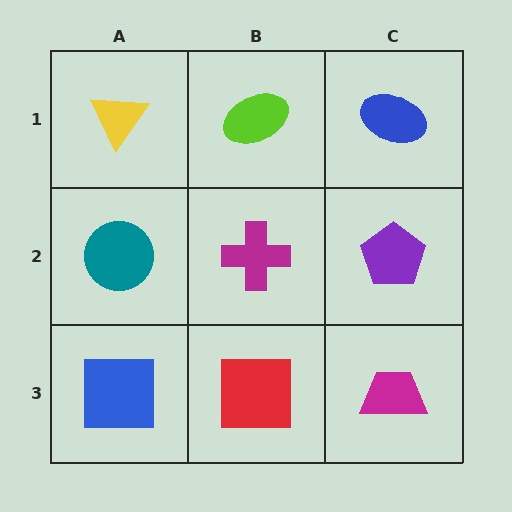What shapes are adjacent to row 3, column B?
A magenta cross (row 2, column B), a blue square (row 3, column A), a magenta trapezoid (row 3, column C).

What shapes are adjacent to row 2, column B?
A lime ellipse (row 1, column B), a red square (row 3, column B), a teal circle (row 2, column A), a purple pentagon (row 2, column C).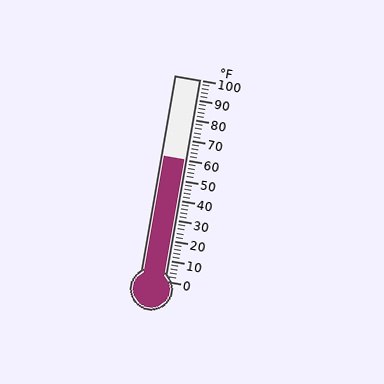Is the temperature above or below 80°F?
The temperature is below 80°F.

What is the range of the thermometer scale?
The thermometer scale ranges from 0°F to 100°F.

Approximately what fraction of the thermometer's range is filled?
The thermometer is filled to approximately 60% of its range.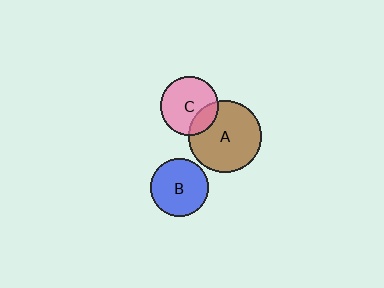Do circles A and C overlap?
Yes.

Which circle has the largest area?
Circle A (brown).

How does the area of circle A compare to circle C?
Approximately 1.5 times.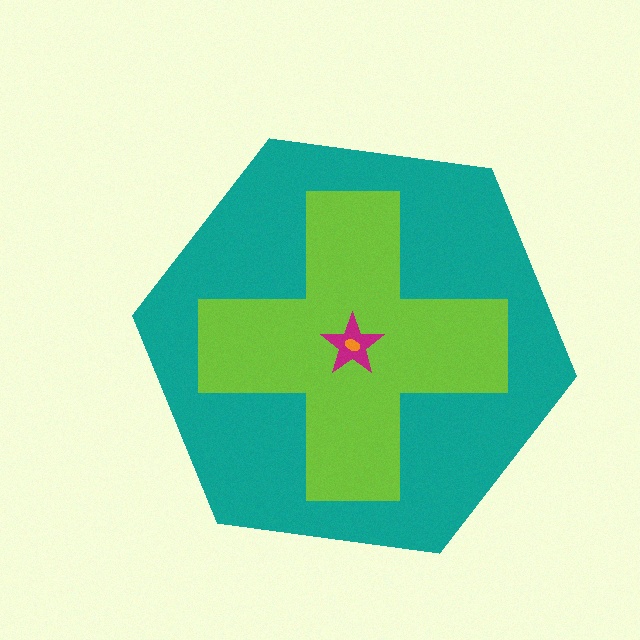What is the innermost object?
The orange ellipse.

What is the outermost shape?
The teal hexagon.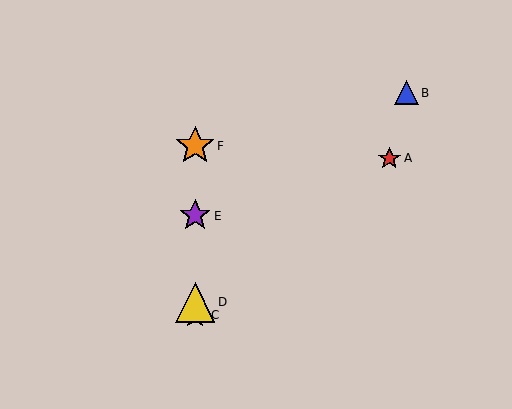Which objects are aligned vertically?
Objects C, D, E, F are aligned vertically.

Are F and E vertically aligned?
Yes, both are at x≈195.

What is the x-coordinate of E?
Object E is at x≈195.